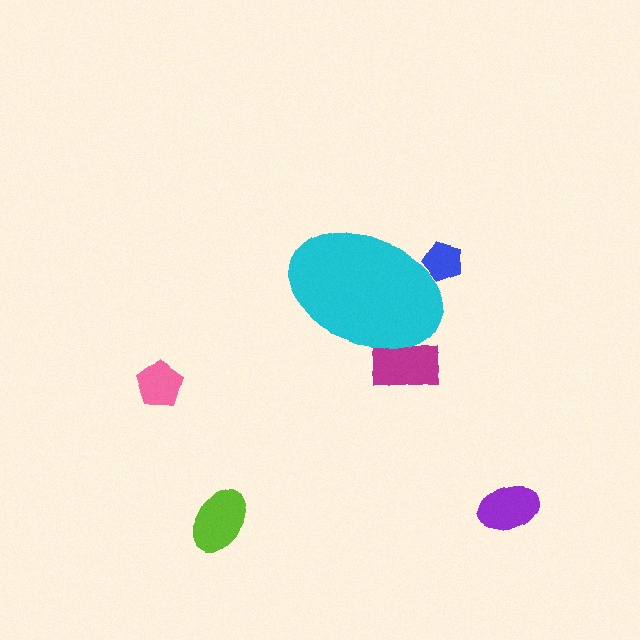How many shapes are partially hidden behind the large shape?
2 shapes are partially hidden.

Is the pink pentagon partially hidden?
No, the pink pentagon is fully visible.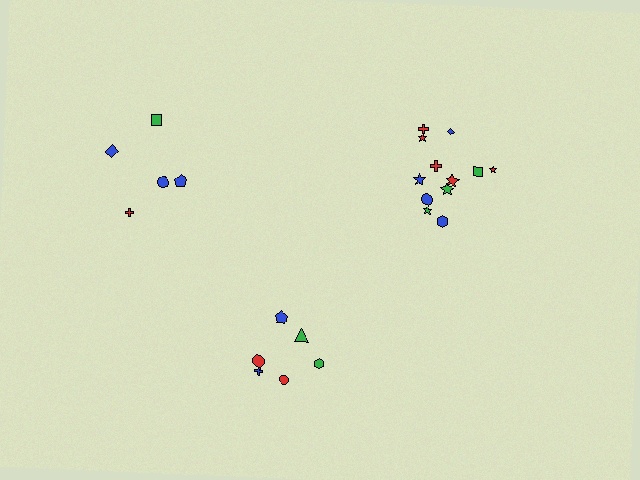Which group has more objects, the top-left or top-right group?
The top-right group.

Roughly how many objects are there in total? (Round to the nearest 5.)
Roughly 25 objects in total.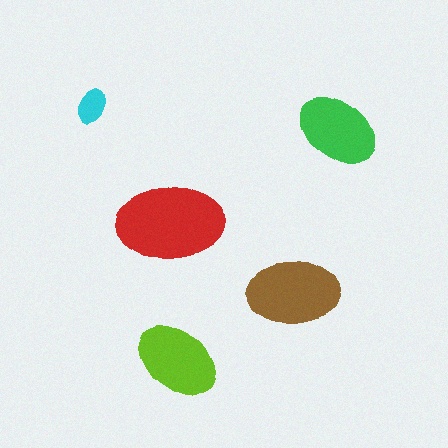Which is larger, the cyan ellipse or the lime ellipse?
The lime one.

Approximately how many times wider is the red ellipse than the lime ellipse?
About 1.5 times wider.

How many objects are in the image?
There are 5 objects in the image.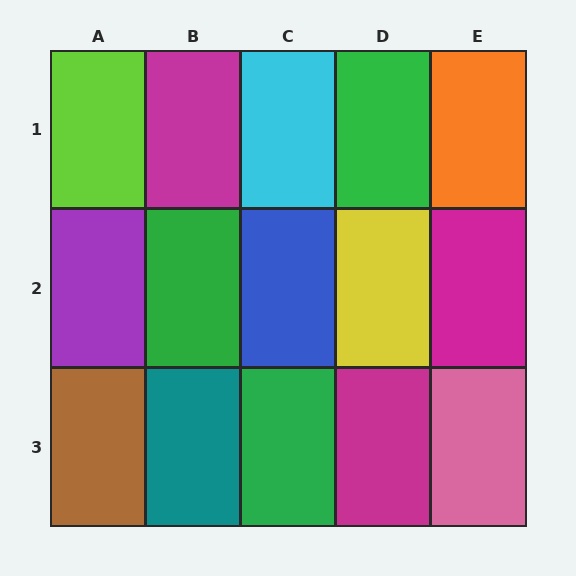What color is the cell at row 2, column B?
Green.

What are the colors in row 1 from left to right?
Lime, magenta, cyan, green, orange.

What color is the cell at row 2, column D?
Yellow.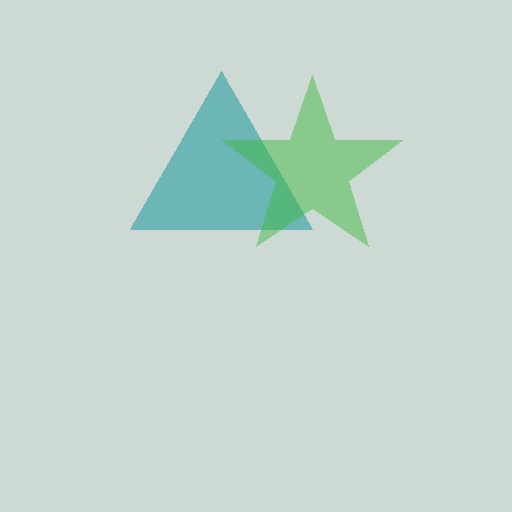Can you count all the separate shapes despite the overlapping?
Yes, there are 2 separate shapes.